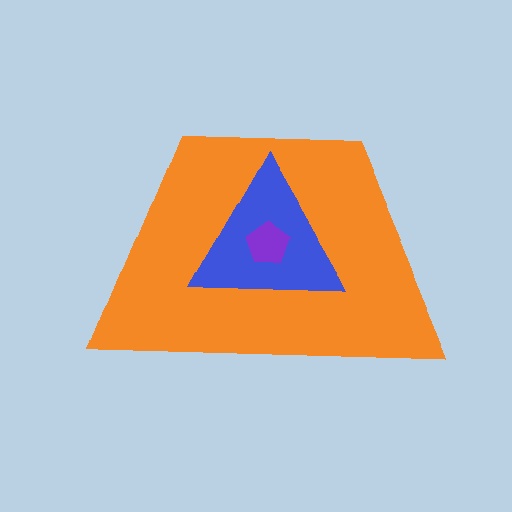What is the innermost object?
The purple pentagon.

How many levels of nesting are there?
3.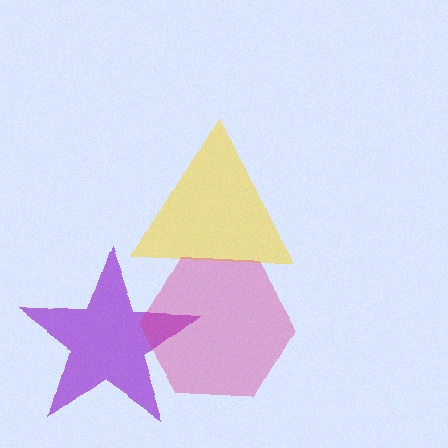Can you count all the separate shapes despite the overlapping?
Yes, there are 3 separate shapes.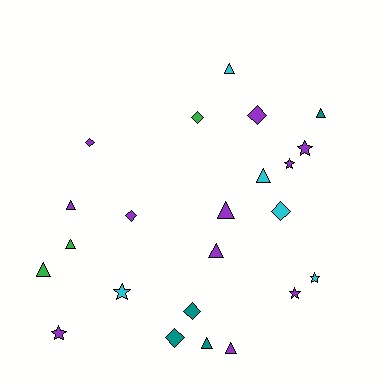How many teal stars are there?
There are no teal stars.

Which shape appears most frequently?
Triangle, with 10 objects.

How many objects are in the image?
There are 23 objects.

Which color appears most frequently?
Purple, with 11 objects.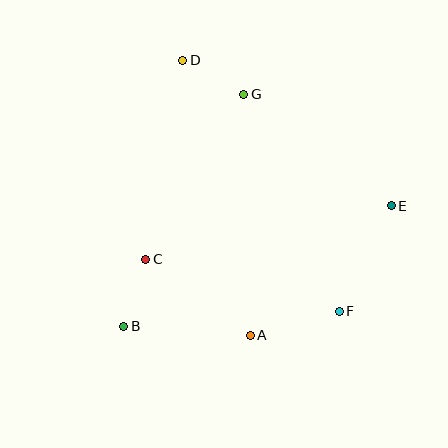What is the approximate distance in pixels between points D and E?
The distance between D and E is approximately 254 pixels.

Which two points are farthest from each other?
Points D and F are farthest from each other.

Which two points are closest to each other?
Points D and G are closest to each other.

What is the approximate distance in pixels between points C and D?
The distance between C and D is approximately 202 pixels.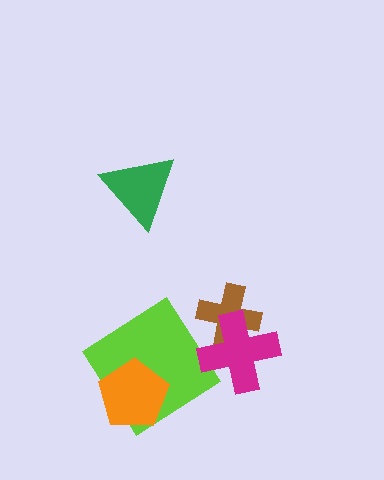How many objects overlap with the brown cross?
1 object overlaps with the brown cross.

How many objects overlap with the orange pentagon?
1 object overlaps with the orange pentagon.